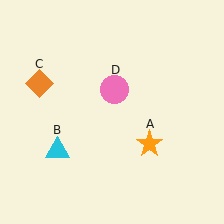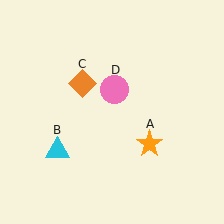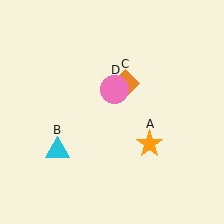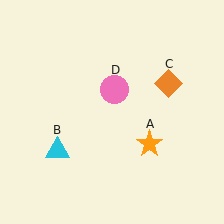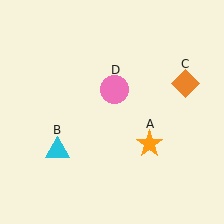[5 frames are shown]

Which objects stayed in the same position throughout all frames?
Orange star (object A) and cyan triangle (object B) and pink circle (object D) remained stationary.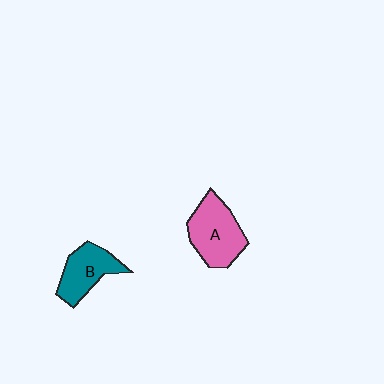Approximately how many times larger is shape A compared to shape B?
Approximately 1.3 times.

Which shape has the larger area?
Shape A (pink).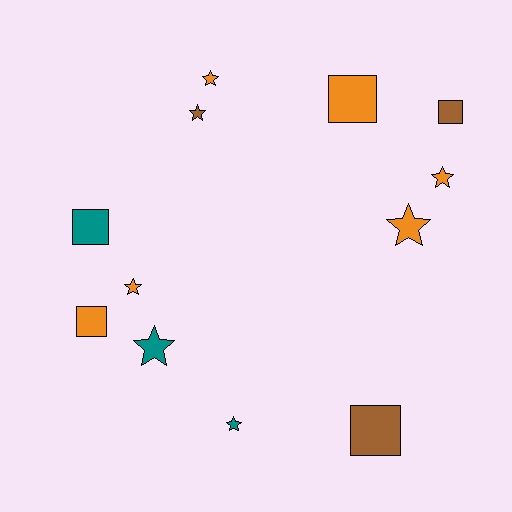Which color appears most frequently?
Orange, with 6 objects.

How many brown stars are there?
There is 1 brown star.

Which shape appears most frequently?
Star, with 7 objects.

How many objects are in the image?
There are 12 objects.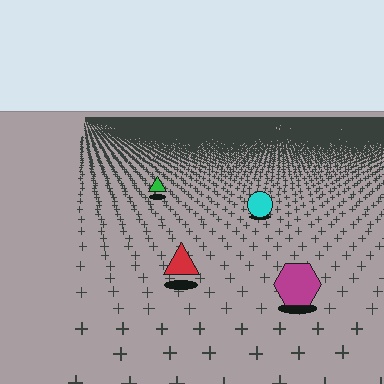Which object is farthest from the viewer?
The green triangle is farthest from the viewer. It appears smaller and the ground texture around it is denser.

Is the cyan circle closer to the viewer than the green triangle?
Yes. The cyan circle is closer — you can tell from the texture gradient: the ground texture is coarser near it.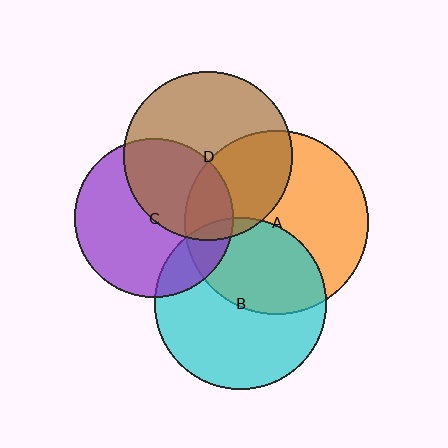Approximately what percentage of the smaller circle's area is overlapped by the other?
Approximately 35%.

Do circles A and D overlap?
Yes.